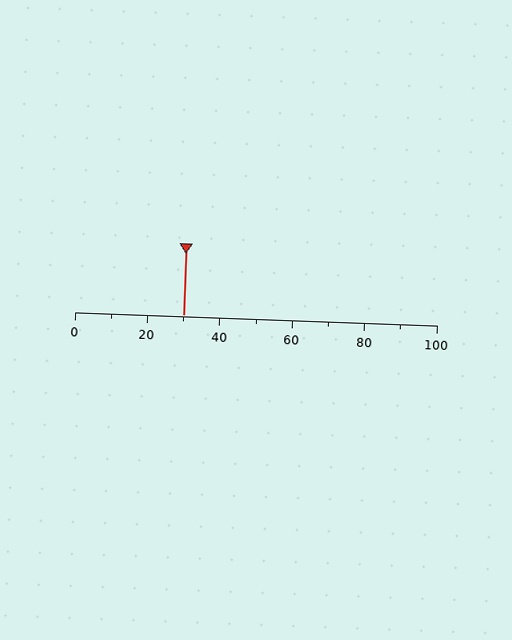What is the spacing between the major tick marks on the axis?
The major ticks are spaced 20 apart.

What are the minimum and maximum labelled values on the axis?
The axis runs from 0 to 100.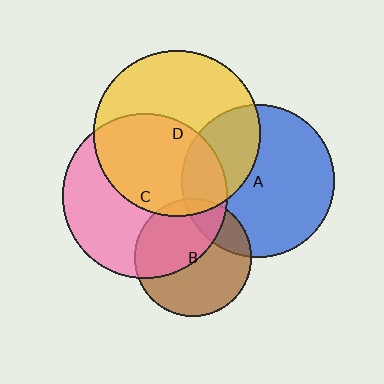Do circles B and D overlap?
Yes.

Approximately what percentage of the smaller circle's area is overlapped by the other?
Approximately 5%.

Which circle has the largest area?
Circle D (yellow).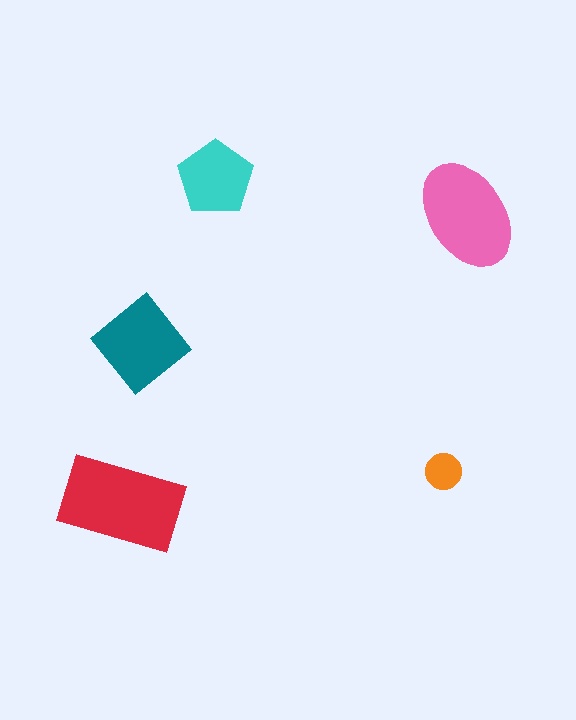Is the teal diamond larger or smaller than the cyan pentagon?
Larger.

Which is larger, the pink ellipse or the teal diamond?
The pink ellipse.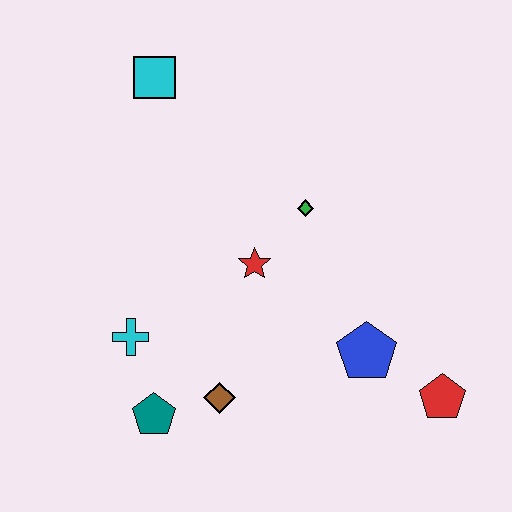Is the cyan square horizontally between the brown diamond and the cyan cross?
Yes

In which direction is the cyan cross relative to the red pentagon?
The cyan cross is to the left of the red pentagon.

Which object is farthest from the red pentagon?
The cyan square is farthest from the red pentagon.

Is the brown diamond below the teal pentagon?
No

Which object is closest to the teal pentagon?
The brown diamond is closest to the teal pentagon.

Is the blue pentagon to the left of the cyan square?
No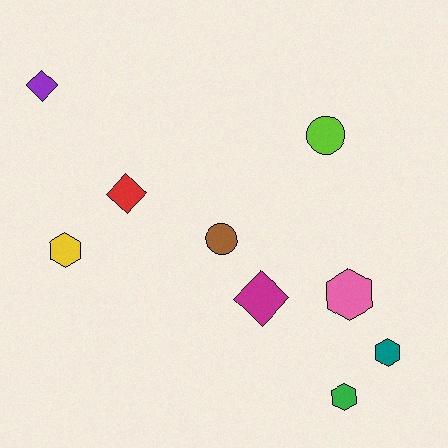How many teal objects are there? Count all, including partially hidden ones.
There is 1 teal object.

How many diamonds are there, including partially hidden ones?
There are 3 diamonds.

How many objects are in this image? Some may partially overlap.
There are 9 objects.